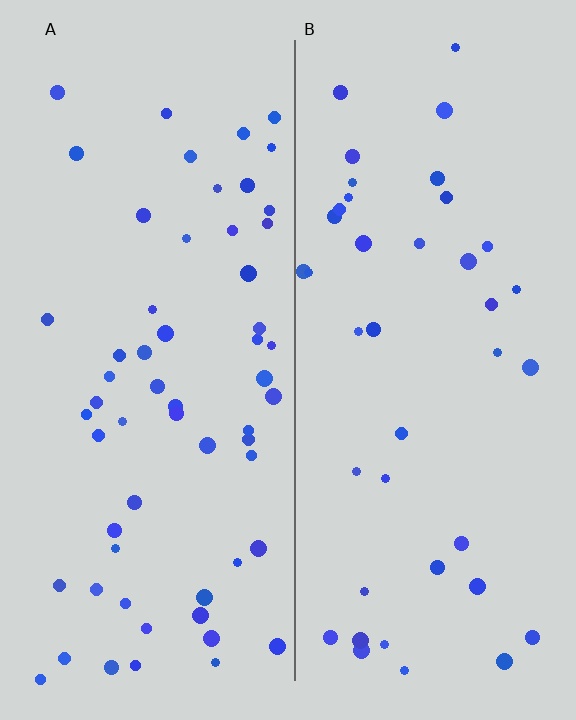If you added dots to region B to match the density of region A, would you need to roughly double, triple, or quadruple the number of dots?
Approximately double.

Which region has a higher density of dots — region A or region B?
A (the left).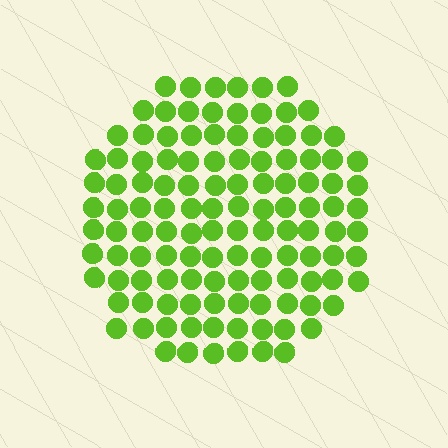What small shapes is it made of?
It is made of small circles.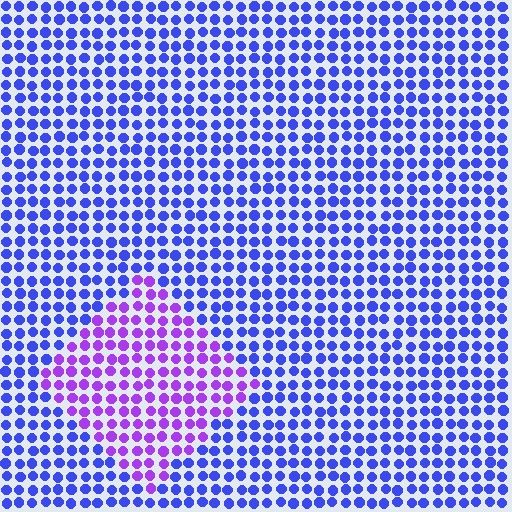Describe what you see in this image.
The image is filled with small blue elements in a uniform arrangement. A diamond-shaped region is visible where the elements are tinted to a slightly different hue, forming a subtle color boundary.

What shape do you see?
I see a diamond.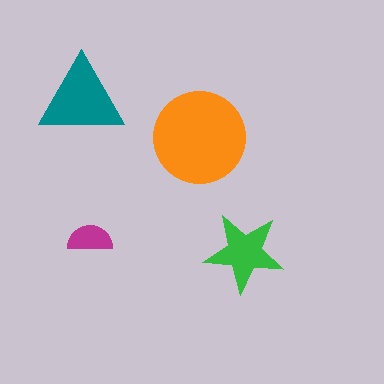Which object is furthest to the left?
The teal triangle is leftmost.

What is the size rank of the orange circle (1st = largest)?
1st.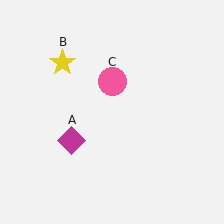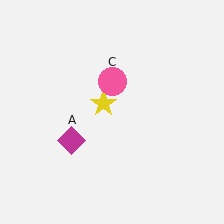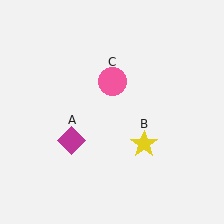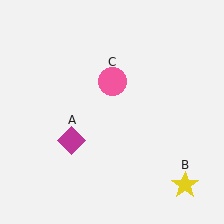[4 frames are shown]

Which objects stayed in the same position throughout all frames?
Magenta diamond (object A) and pink circle (object C) remained stationary.